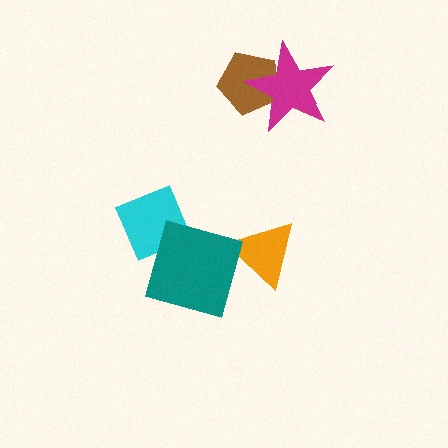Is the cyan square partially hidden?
Yes, it is partially covered by another shape.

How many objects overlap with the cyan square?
1 object overlaps with the cyan square.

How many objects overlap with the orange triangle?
0 objects overlap with the orange triangle.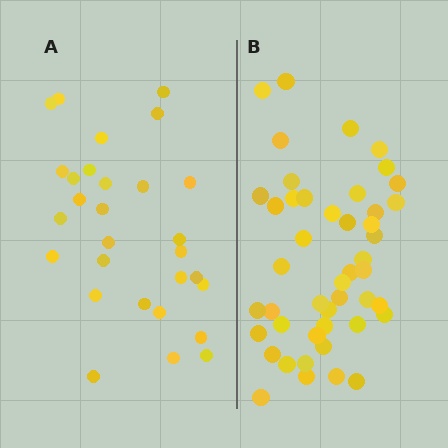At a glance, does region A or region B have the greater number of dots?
Region B (the right region) has more dots.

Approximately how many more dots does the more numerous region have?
Region B has approximately 15 more dots than region A.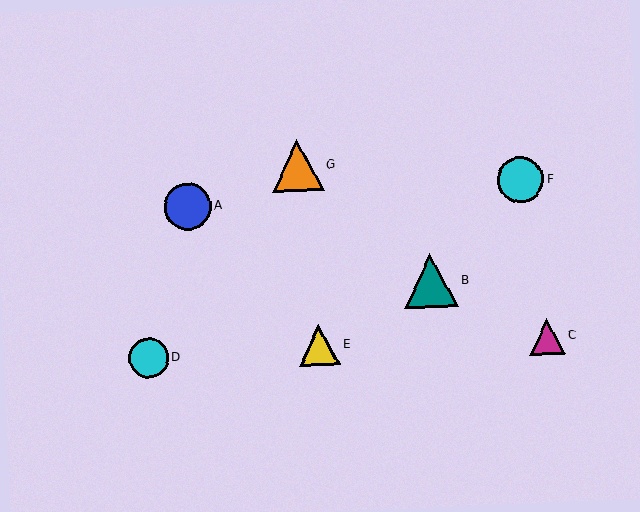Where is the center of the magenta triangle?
The center of the magenta triangle is at (547, 337).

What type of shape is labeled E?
Shape E is a yellow triangle.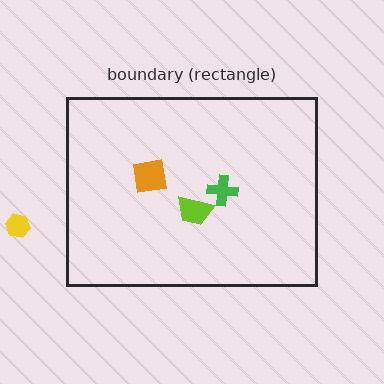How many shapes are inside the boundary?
3 inside, 1 outside.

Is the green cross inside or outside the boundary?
Inside.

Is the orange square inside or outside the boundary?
Inside.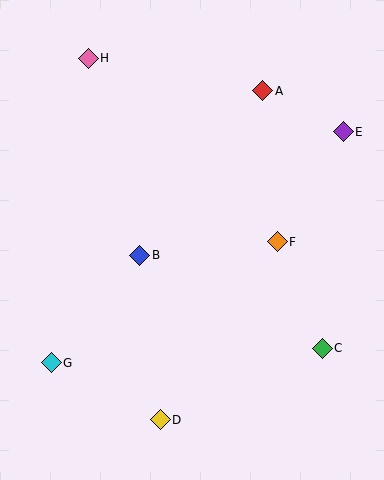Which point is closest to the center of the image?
Point B at (140, 255) is closest to the center.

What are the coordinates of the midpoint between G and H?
The midpoint between G and H is at (70, 211).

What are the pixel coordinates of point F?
Point F is at (277, 242).